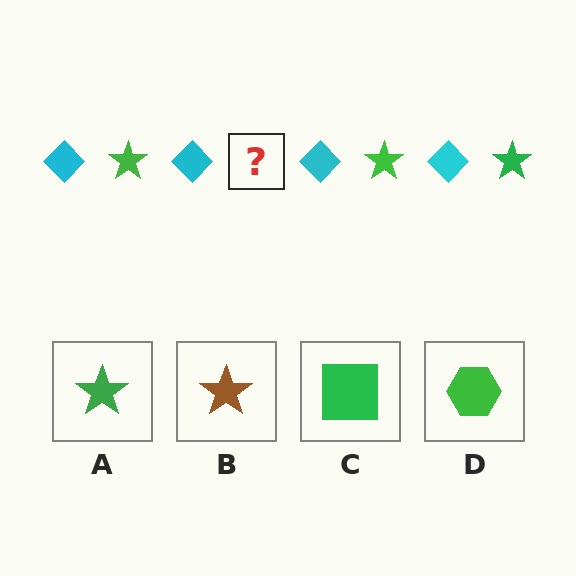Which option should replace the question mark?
Option A.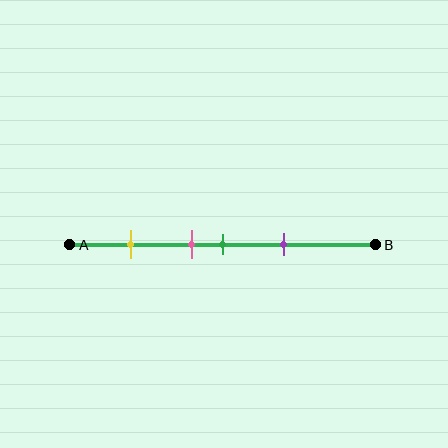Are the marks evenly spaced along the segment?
No, the marks are not evenly spaced.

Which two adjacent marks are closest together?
The pink and green marks are the closest adjacent pair.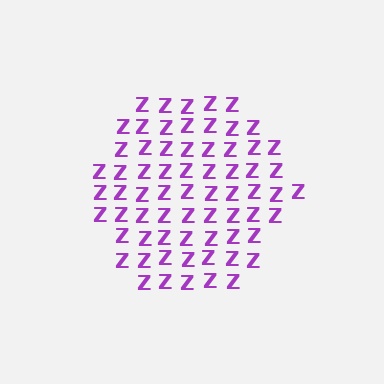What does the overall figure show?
The overall figure shows a hexagon.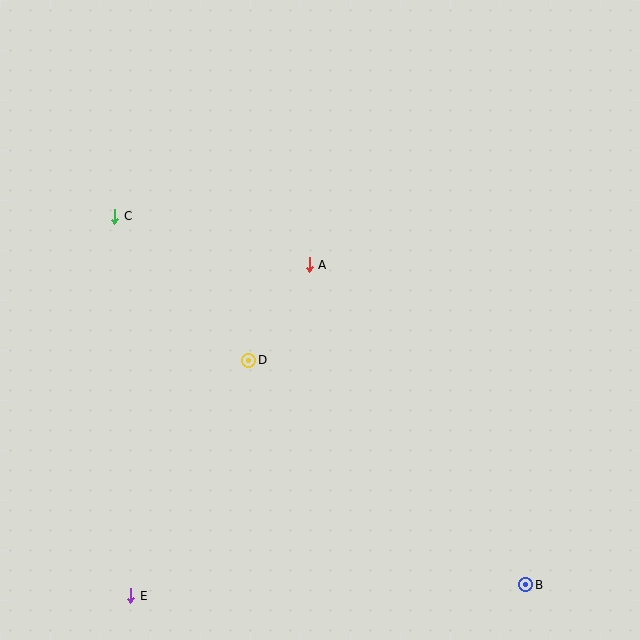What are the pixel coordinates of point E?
Point E is at (131, 596).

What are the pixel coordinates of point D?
Point D is at (249, 360).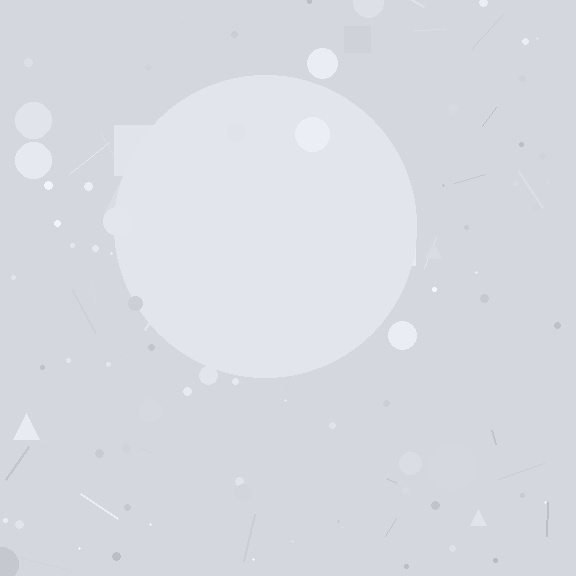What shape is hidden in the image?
A circle is hidden in the image.